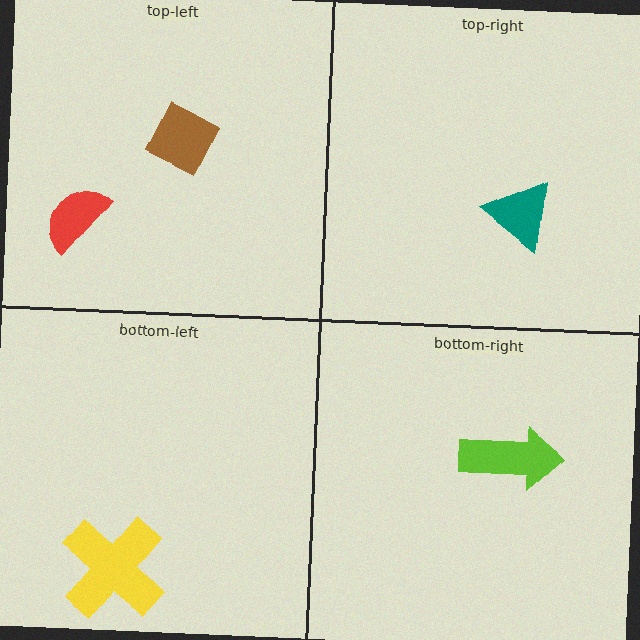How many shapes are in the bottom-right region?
1.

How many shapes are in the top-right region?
1.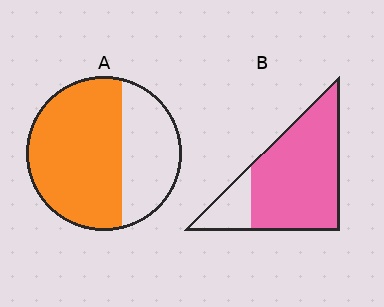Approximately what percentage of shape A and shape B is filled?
A is approximately 65% and B is approximately 80%.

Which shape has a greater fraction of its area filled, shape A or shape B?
Shape B.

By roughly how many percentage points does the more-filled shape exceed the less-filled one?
By roughly 15 percentage points (B over A).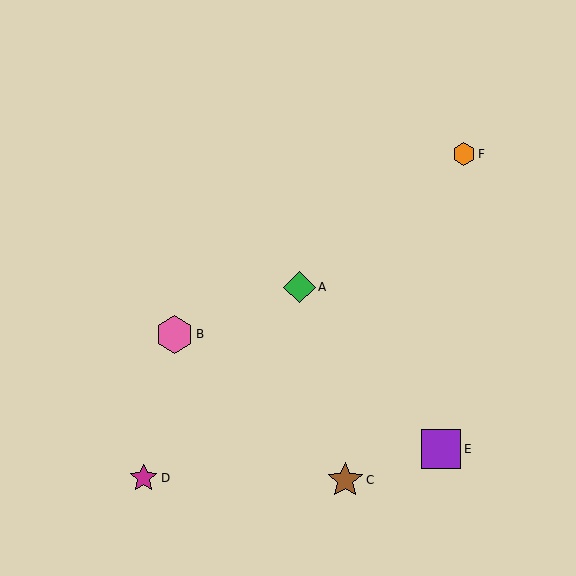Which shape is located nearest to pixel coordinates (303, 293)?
The green diamond (labeled A) at (299, 287) is nearest to that location.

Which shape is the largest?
The purple square (labeled E) is the largest.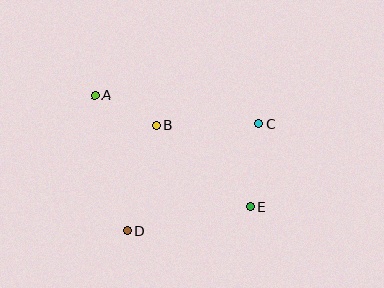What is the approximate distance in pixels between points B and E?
The distance between B and E is approximately 125 pixels.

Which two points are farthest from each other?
Points A and E are farthest from each other.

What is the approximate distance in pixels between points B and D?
The distance between B and D is approximately 110 pixels.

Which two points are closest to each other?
Points A and B are closest to each other.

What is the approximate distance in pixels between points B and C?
The distance between B and C is approximately 102 pixels.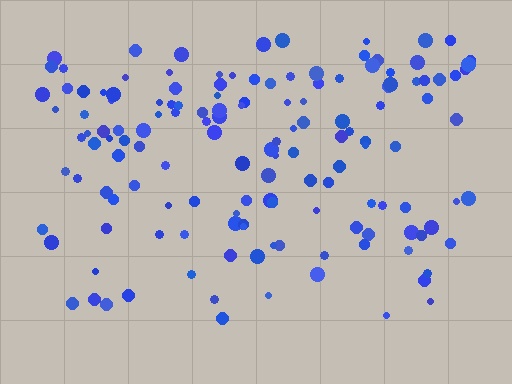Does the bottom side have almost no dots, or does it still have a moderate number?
Still a moderate number, just noticeably fewer than the top.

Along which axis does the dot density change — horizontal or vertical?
Vertical.